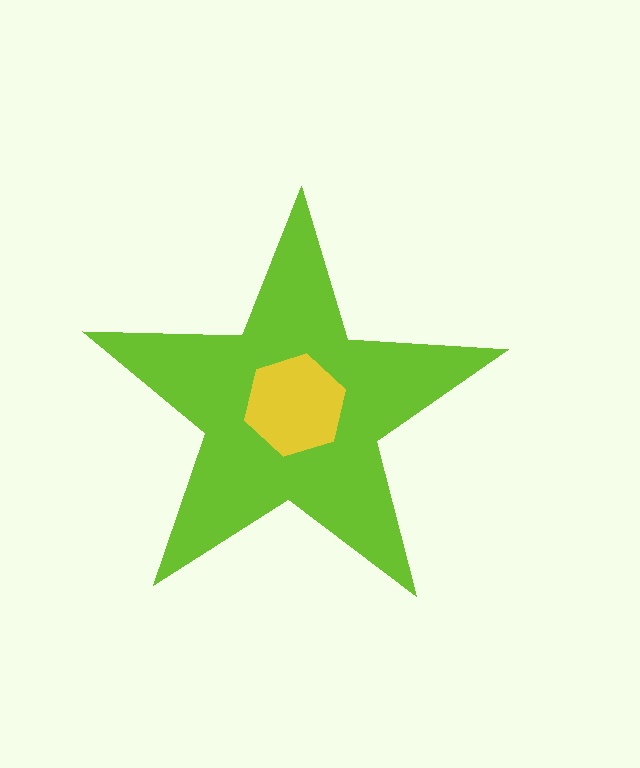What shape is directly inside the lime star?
The yellow hexagon.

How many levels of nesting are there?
2.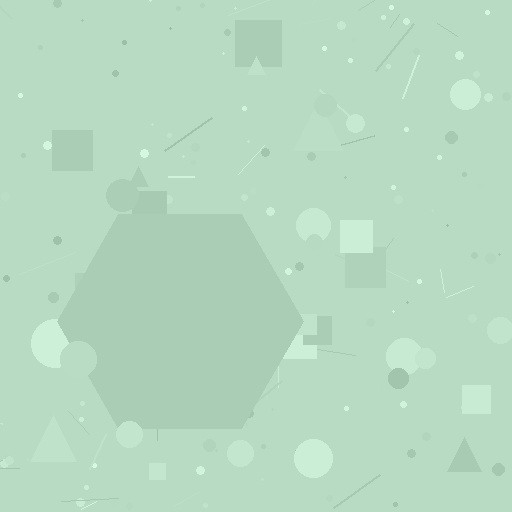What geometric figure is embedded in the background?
A hexagon is embedded in the background.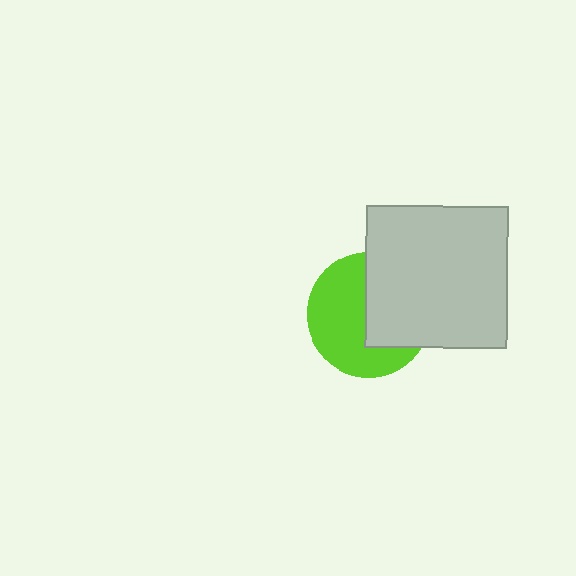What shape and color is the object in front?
The object in front is a light gray square.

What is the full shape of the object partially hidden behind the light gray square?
The partially hidden object is a lime circle.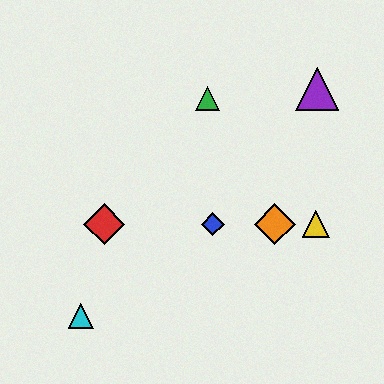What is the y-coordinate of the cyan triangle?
The cyan triangle is at y≈316.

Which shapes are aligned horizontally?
The red diamond, the blue diamond, the yellow triangle, the orange diamond are aligned horizontally.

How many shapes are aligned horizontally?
4 shapes (the red diamond, the blue diamond, the yellow triangle, the orange diamond) are aligned horizontally.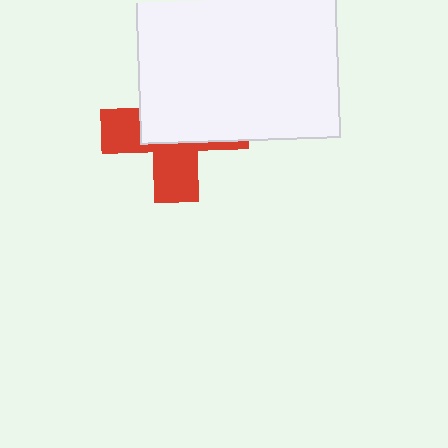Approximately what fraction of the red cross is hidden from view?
Roughly 56% of the red cross is hidden behind the white square.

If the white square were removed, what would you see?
You would see the complete red cross.